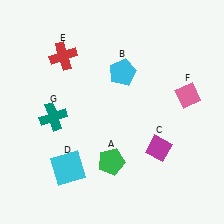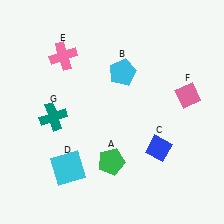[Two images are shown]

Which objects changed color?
C changed from magenta to blue. E changed from red to pink.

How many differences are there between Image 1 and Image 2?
There are 2 differences between the two images.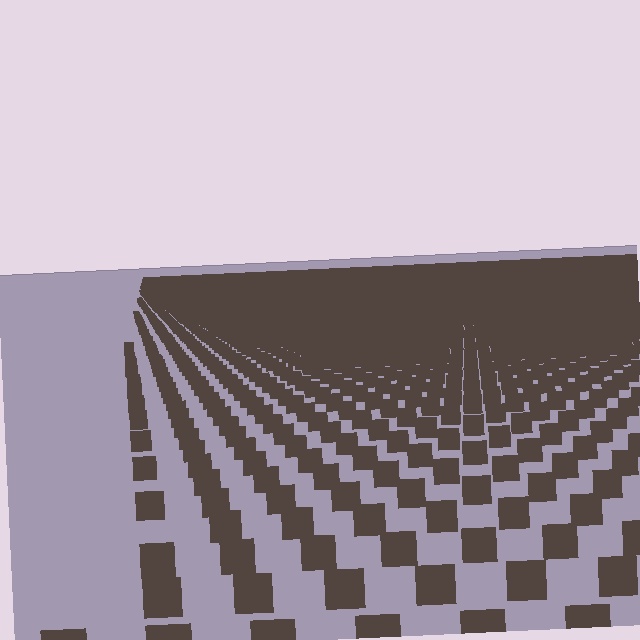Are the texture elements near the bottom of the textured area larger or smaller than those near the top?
Larger. Near the bottom, elements are closer to the viewer and appear at a bigger on-screen size.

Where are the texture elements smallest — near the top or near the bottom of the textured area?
Near the top.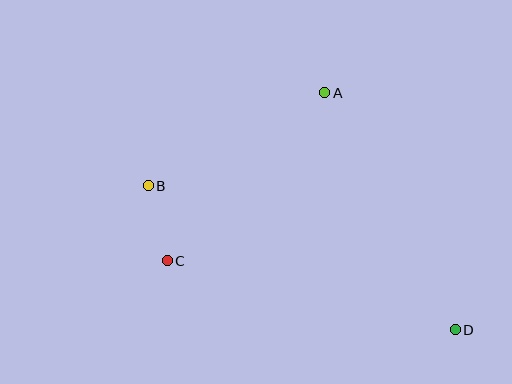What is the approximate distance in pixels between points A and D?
The distance between A and D is approximately 271 pixels.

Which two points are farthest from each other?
Points B and D are farthest from each other.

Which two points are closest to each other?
Points B and C are closest to each other.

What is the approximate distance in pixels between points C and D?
The distance between C and D is approximately 296 pixels.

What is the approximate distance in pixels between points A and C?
The distance between A and C is approximately 230 pixels.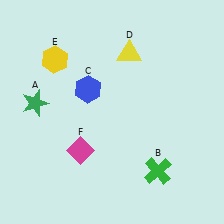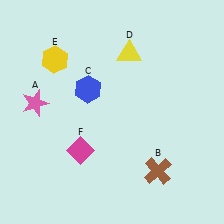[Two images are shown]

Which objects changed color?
A changed from green to pink. B changed from green to brown.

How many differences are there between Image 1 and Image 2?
There are 2 differences between the two images.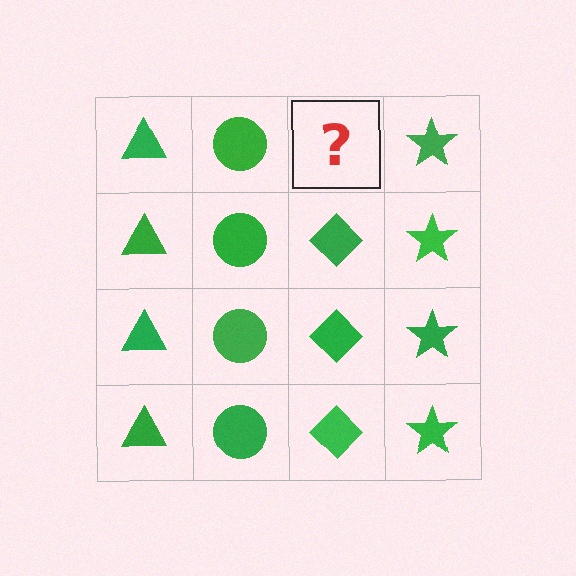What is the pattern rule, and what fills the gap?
The rule is that each column has a consistent shape. The gap should be filled with a green diamond.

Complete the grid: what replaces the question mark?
The question mark should be replaced with a green diamond.